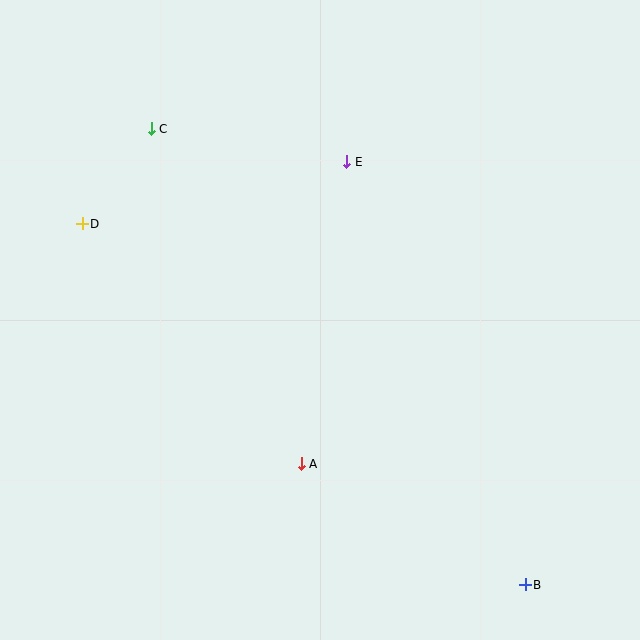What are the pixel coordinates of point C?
Point C is at (151, 129).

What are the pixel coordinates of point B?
Point B is at (525, 585).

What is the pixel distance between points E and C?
The distance between E and C is 198 pixels.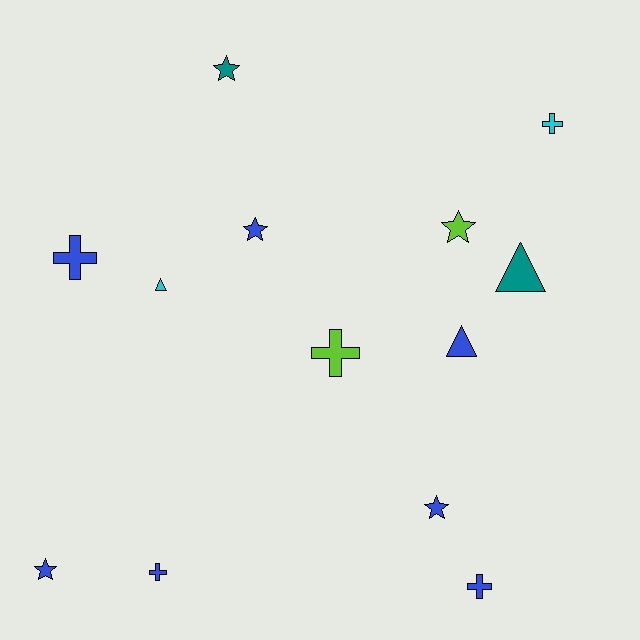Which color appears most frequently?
Blue, with 7 objects.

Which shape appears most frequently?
Cross, with 5 objects.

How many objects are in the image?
There are 13 objects.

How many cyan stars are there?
There are no cyan stars.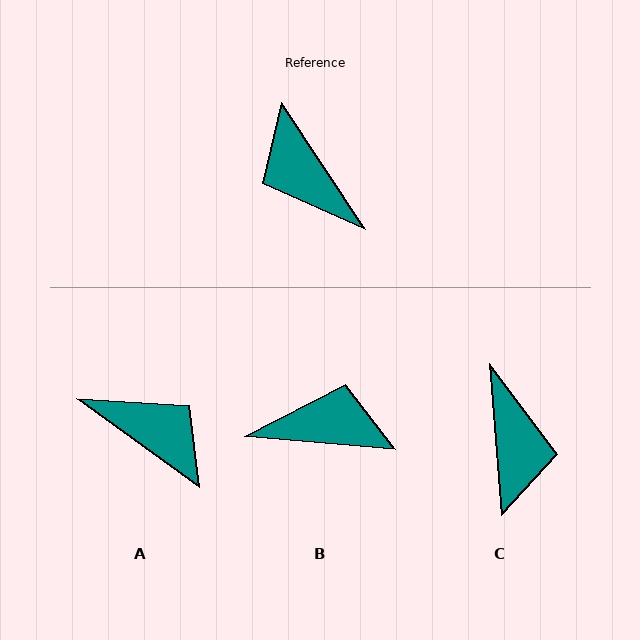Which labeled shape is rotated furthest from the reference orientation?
A, about 160 degrees away.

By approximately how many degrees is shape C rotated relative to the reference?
Approximately 151 degrees counter-clockwise.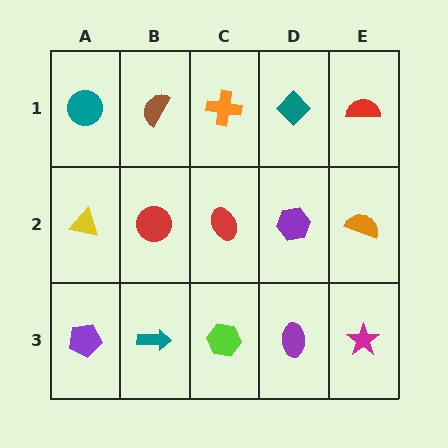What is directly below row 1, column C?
A red ellipse.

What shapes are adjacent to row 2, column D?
A teal diamond (row 1, column D), a purple ellipse (row 3, column D), a red ellipse (row 2, column C), an orange semicircle (row 2, column E).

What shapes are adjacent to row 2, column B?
A brown semicircle (row 1, column B), a teal arrow (row 3, column B), a yellow triangle (row 2, column A), a red ellipse (row 2, column C).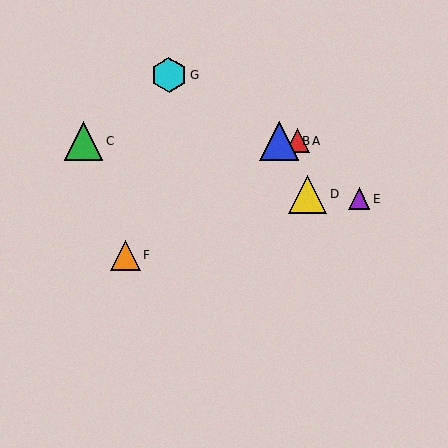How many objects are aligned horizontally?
3 objects (A, B, C) are aligned horizontally.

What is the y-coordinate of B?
Object B is at y≈140.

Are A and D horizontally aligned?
No, A is at y≈140 and D is at y≈194.